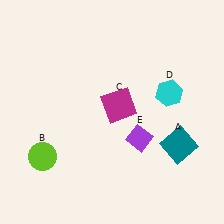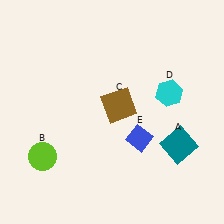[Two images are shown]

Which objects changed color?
C changed from magenta to brown. E changed from purple to blue.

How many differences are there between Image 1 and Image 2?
There are 2 differences between the two images.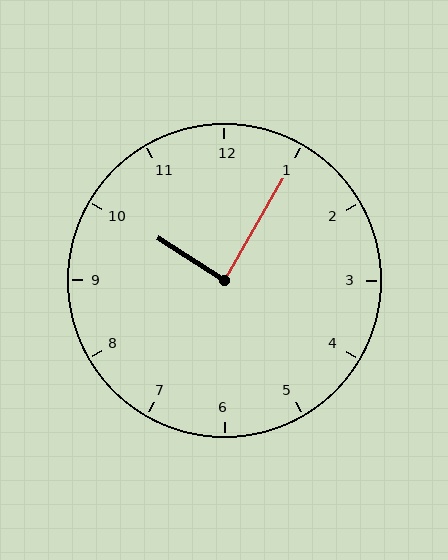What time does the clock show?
10:05.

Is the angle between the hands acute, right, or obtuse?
It is right.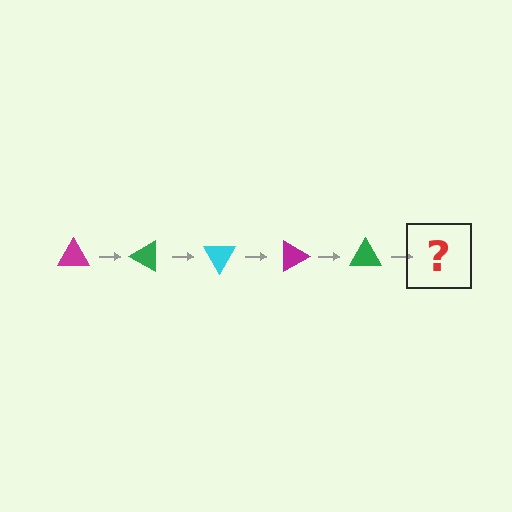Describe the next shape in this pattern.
It should be a cyan triangle, rotated 150 degrees from the start.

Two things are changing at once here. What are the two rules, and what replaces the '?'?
The two rules are that it rotates 30 degrees each step and the color cycles through magenta, green, and cyan. The '?' should be a cyan triangle, rotated 150 degrees from the start.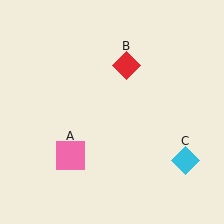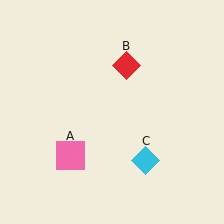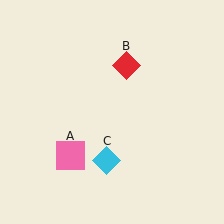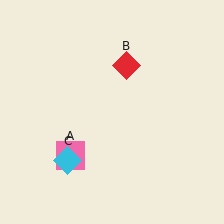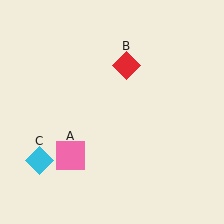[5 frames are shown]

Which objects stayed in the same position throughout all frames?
Pink square (object A) and red diamond (object B) remained stationary.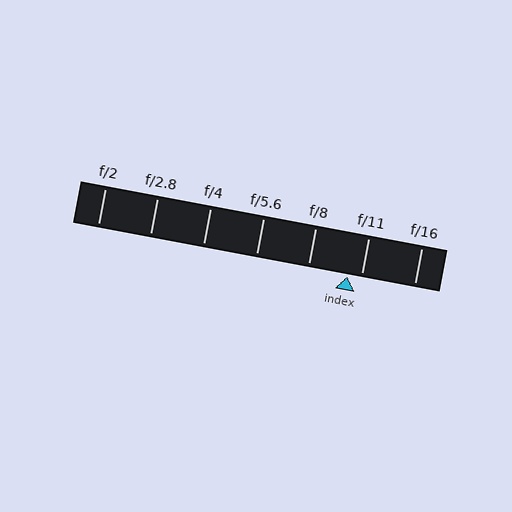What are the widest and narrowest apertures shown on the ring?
The widest aperture shown is f/2 and the narrowest is f/16.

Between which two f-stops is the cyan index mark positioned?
The index mark is between f/8 and f/11.